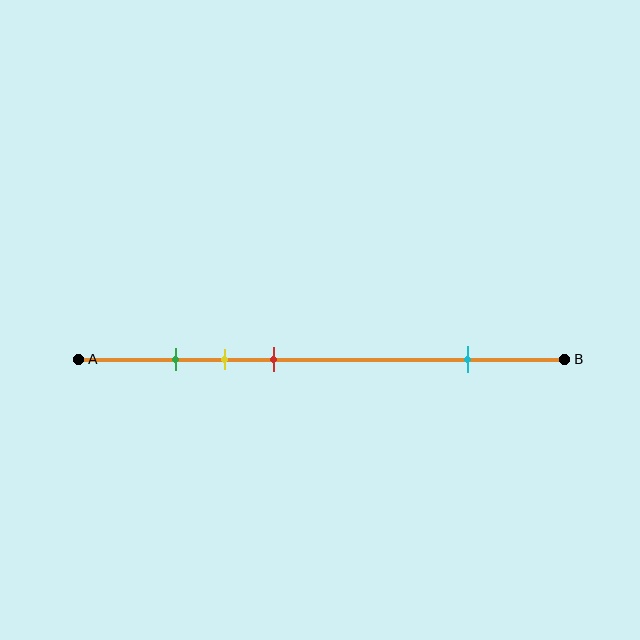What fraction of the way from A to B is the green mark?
The green mark is approximately 20% (0.2) of the way from A to B.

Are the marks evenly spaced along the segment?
No, the marks are not evenly spaced.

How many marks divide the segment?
There are 4 marks dividing the segment.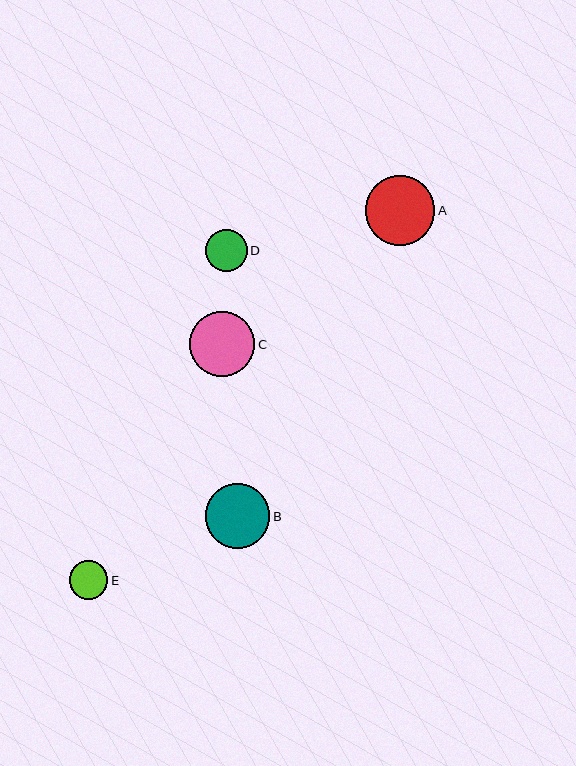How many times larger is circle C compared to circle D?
Circle C is approximately 1.5 times the size of circle D.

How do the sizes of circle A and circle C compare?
Circle A and circle C are approximately the same size.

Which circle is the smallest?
Circle E is the smallest with a size of approximately 39 pixels.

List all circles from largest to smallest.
From largest to smallest: A, C, B, D, E.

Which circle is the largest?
Circle A is the largest with a size of approximately 69 pixels.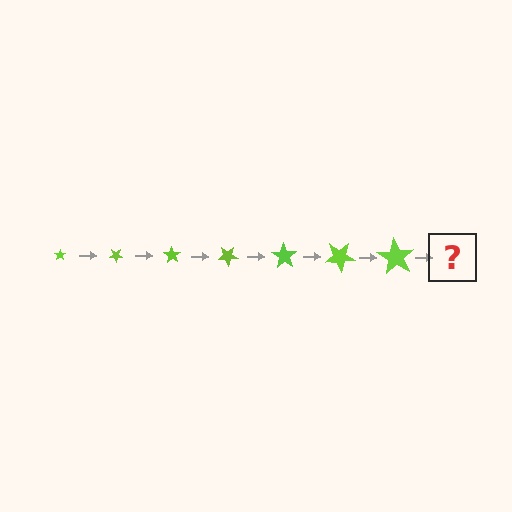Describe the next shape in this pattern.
It should be a star, larger than the previous one and rotated 245 degrees from the start.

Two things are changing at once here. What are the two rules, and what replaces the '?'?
The two rules are that the star grows larger each step and it rotates 35 degrees each step. The '?' should be a star, larger than the previous one and rotated 245 degrees from the start.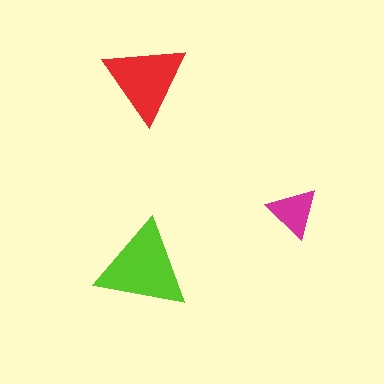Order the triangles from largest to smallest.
the lime one, the red one, the magenta one.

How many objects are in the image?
There are 3 objects in the image.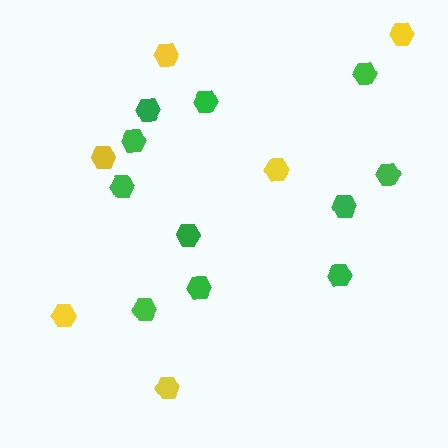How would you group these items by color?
There are 2 groups: one group of green hexagons (11) and one group of yellow hexagons (6).